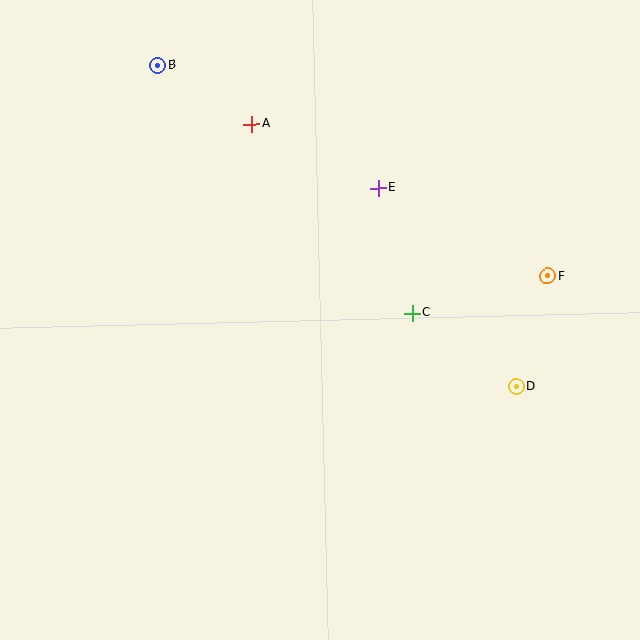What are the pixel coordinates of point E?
Point E is at (378, 188).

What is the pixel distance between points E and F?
The distance between E and F is 192 pixels.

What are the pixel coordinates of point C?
Point C is at (412, 313).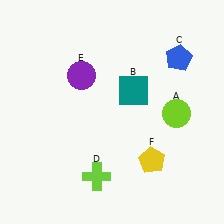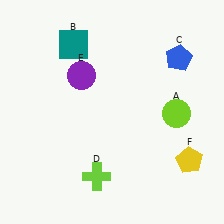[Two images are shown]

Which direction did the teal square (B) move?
The teal square (B) moved left.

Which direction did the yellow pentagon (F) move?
The yellow pentagon (F) moved right.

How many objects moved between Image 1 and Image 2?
2 objects moved between the two images.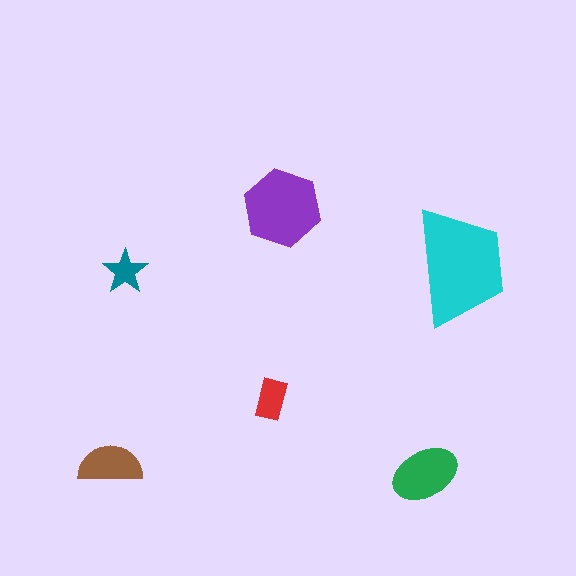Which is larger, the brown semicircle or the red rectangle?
The brown semicircle.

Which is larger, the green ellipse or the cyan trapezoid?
The cyan trapezoid.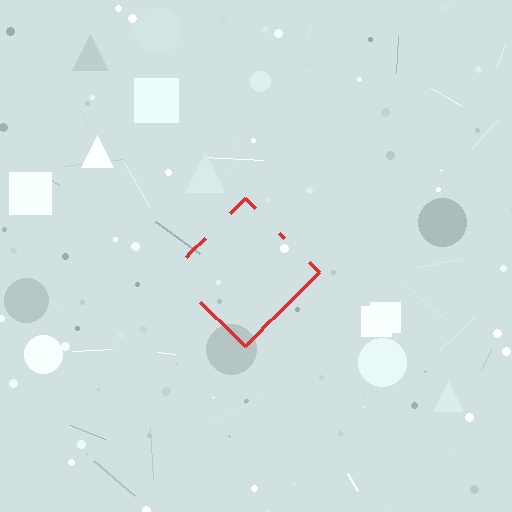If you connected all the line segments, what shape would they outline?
They would outline a diamond.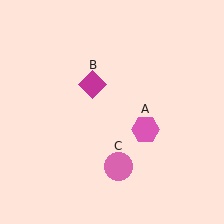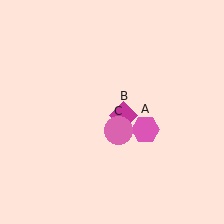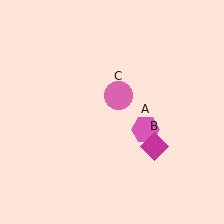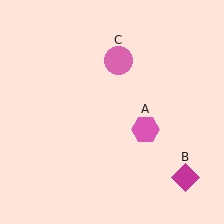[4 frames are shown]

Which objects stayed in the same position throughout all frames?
Pink hexagon (object A) remained stationary.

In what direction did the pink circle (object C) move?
The pink circle (object C) moved up.